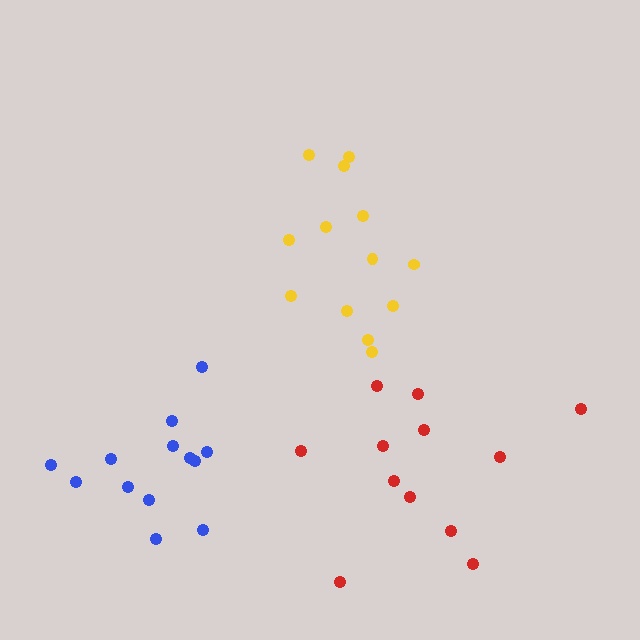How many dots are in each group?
Group 1: 12 dots, Group 2: 13 dots, Group 3: 13 dots (38 total).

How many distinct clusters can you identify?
There are 3 distinct clusters.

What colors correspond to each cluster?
The clusters are colored: red, blue, yellow.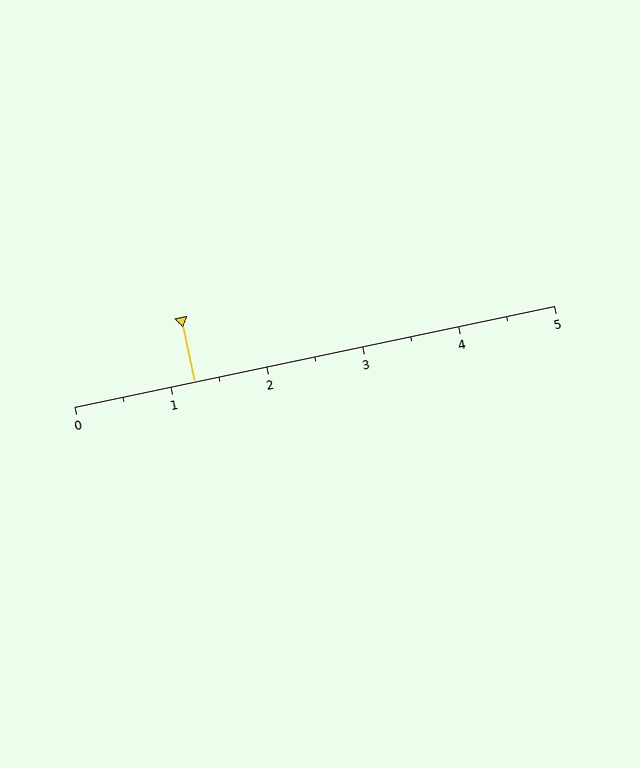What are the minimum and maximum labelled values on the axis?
The axis runs from 0 to 5.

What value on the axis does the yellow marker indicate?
The marker indicates approximately 1.2.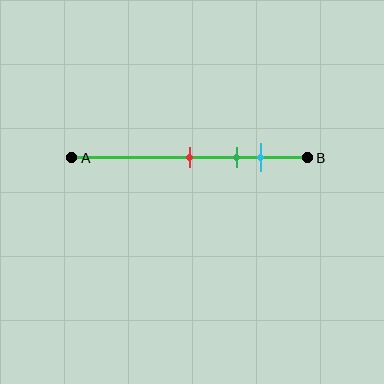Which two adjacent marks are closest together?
The green and cyan marks are the closest adjacent pair.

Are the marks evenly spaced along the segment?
Yes, the marks are approximately evenly spaced.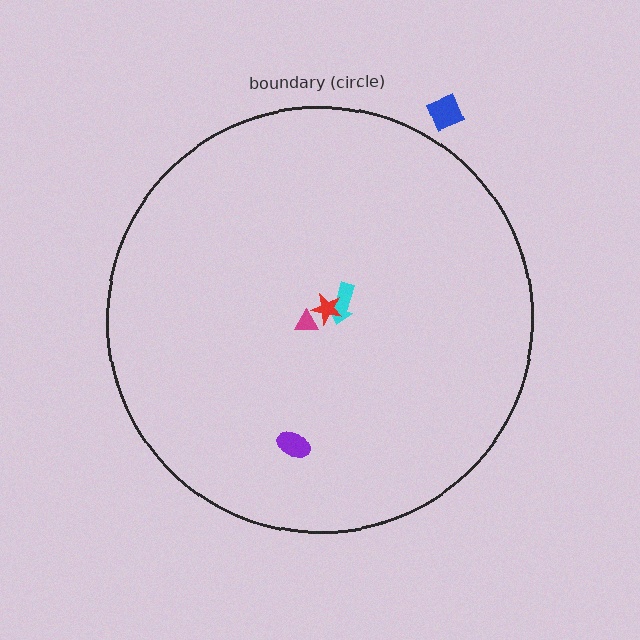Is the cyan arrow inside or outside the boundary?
Inside.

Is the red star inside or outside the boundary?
Inside.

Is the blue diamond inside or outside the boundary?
Outside.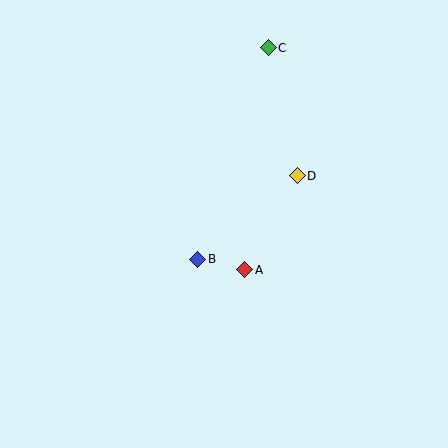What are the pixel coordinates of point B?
Point B is at (198, 259).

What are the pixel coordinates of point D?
Point D is at (297, 176).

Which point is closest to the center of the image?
Point B at (198, 259) is closest to the center.